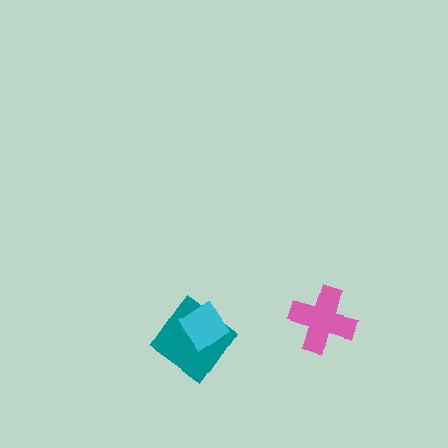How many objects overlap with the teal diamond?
1 object overlaps with the teal diamond.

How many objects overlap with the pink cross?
0 objects overlap with the pink cross.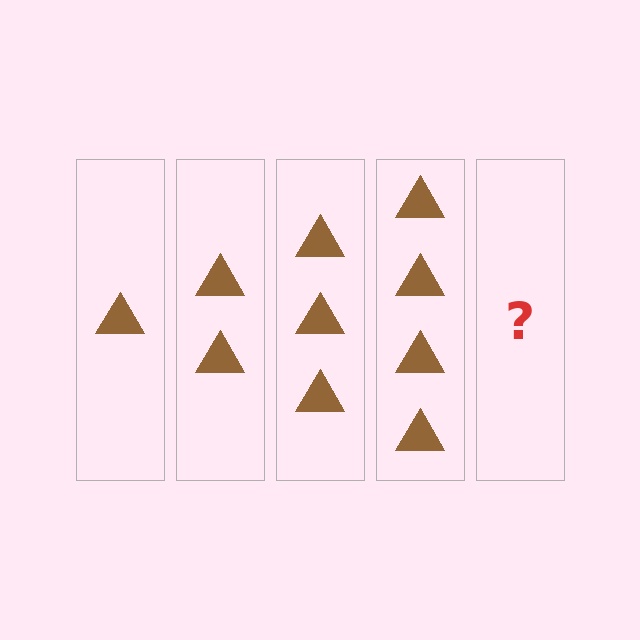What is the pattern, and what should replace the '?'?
The pattern is that each step adds one more triangle. The '?' should be 5 triangles.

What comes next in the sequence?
The next element should be 5 triangles.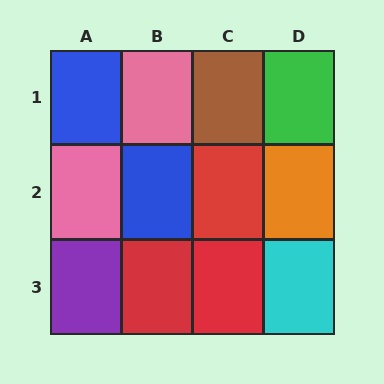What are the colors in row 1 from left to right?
Blue, pink, brown, green.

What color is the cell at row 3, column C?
Red.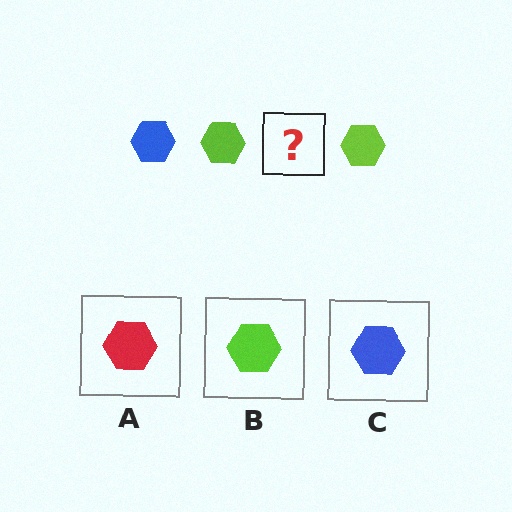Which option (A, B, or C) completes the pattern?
C.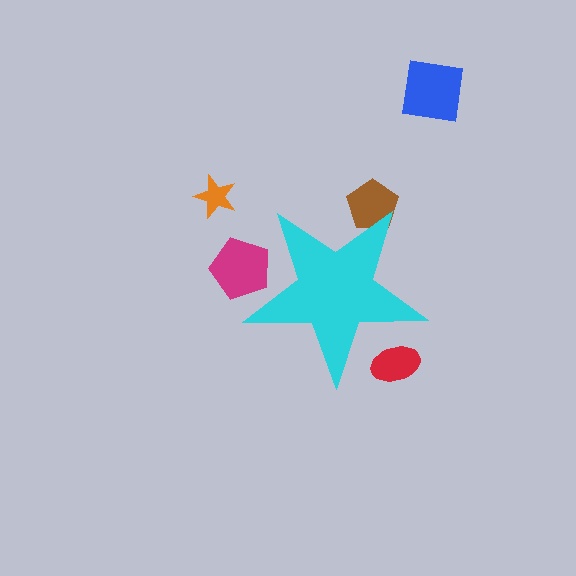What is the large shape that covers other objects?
A cyan star.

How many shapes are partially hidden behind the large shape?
3 shapes are partially hidden.